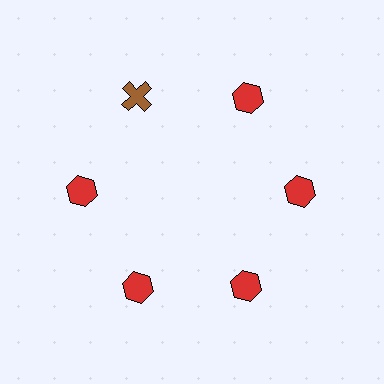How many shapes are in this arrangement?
There are 6 shapes arranged in a ring pattern.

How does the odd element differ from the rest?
It differs in both color (brown instead of red) and shape (cross instead of hexagon).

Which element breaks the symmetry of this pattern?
The brown cross at roughly the 11 o'clock position breaks the symmetry. All other shapes are red hexagons.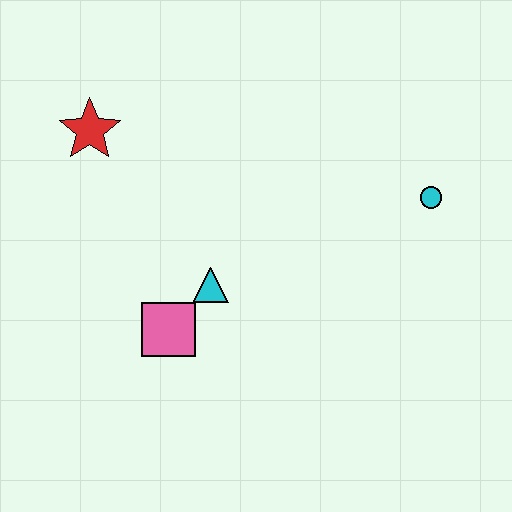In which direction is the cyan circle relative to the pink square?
The cyan circle is to the right of the pink square.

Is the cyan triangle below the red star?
Yes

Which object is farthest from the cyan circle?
The red star is farthest from the cyan circle.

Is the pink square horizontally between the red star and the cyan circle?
Yes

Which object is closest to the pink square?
The cyan triangle is closest to the pink square.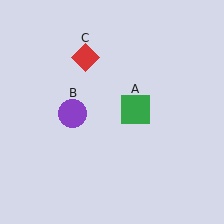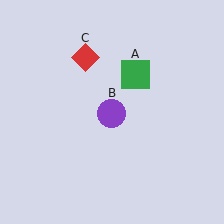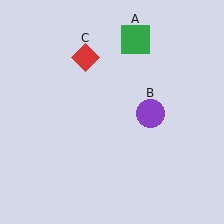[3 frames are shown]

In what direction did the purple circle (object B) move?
The purple circle (object B) moved right.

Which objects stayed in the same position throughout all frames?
Red diamond (object C) remained stationary.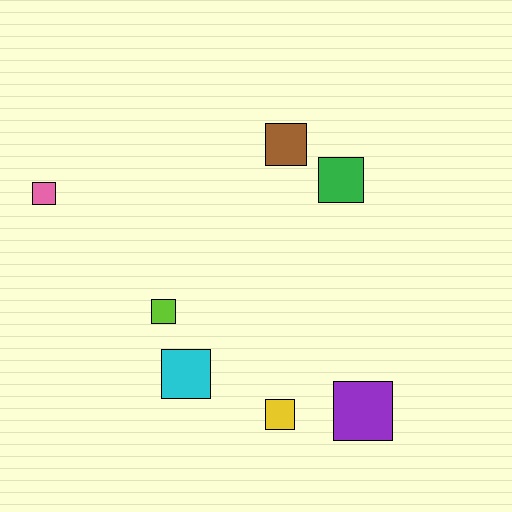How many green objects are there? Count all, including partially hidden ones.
There is 1 green object.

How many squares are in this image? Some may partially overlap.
There are 7 squares.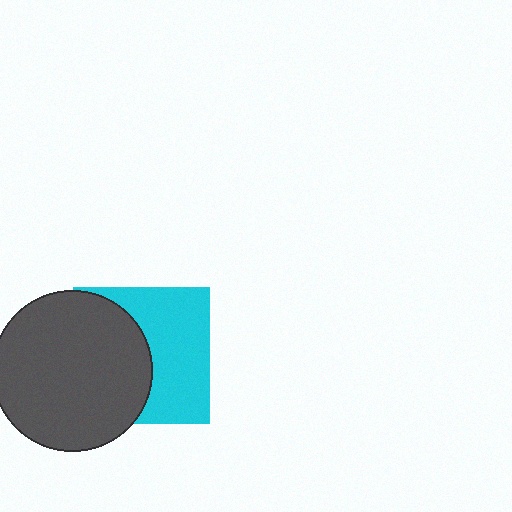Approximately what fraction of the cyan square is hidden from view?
Roughly 48% of the cyan square is hidden behind the dark gray circle.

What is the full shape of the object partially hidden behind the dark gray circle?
The partially hidden object is a cyan square.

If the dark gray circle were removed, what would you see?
You would see the complete cyan square.